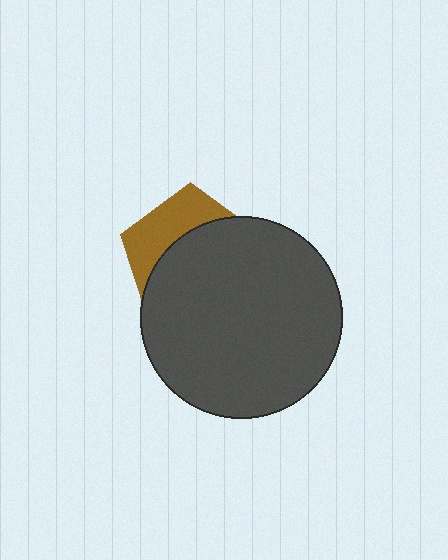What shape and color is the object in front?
The object in front is a dark gray circle.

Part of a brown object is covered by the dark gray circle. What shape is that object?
It is a pentagon.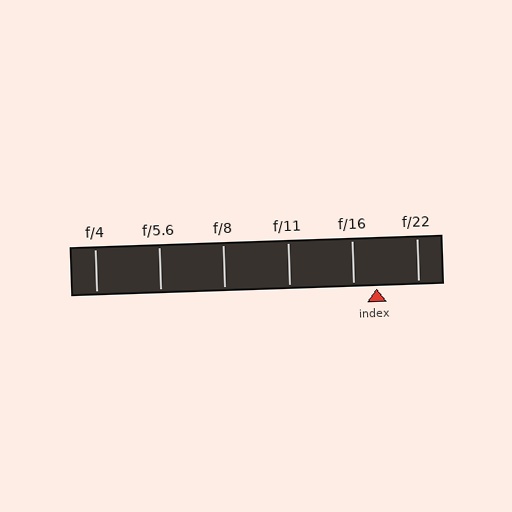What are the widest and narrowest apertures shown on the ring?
The widest aperture shown is f/4 and the narrowest is f/22.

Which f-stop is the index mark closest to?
The index mark is closest to f/16.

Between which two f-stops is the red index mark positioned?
The index mark is between f/16 and f/22.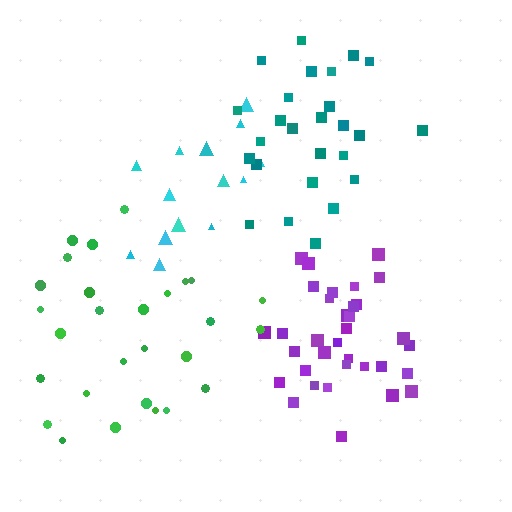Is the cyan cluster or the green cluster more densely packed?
Cyan.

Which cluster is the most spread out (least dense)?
Green.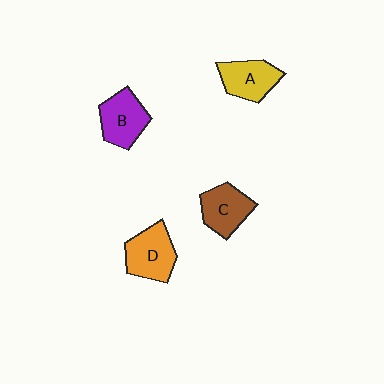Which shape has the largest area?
Shape D (orange).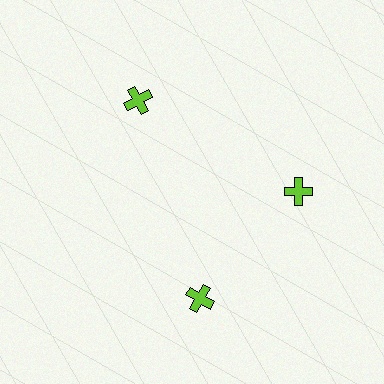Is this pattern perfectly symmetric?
No. The 3 lime crosses are arranged in a ring, but one element near the 7 o'clock position is rotated out of alignment along the ring, breaking the 3-fold rotational symmetry.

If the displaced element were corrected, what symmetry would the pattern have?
It would have 3-fold rotational symmetry — the pattern would map onto itself every 120 degrees.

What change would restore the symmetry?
The symmetry would be restored by rotating it back into even spacing with its neighbors so that all 3 crosses sit at equal angles and equal distance from the center.